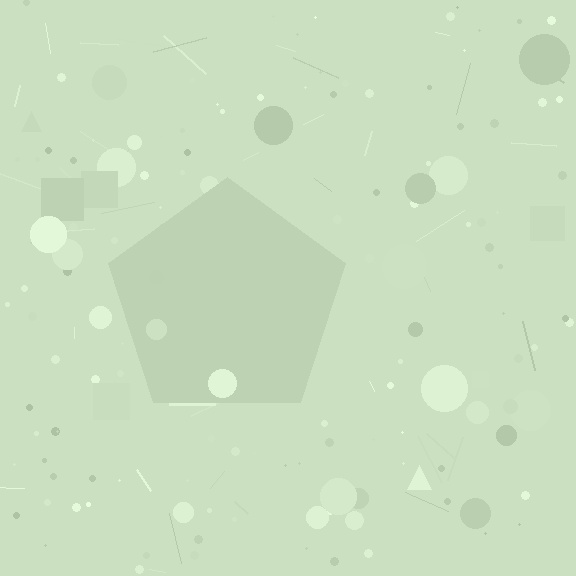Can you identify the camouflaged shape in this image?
The camouflaged shape is a pentagon.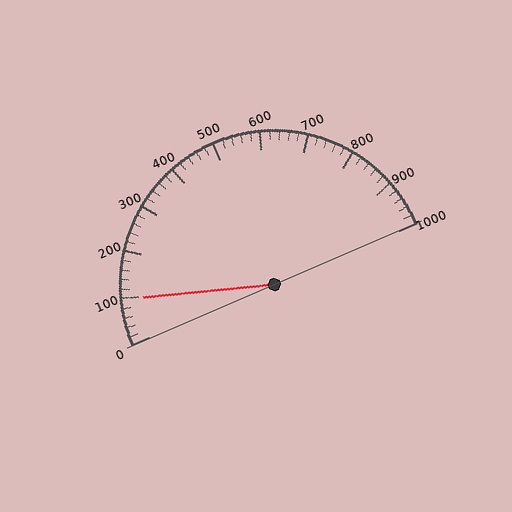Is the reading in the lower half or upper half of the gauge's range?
The reading is in the lower half of the range (0 to 1000).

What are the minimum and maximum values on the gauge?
The gauge ranges from 0 to 1000.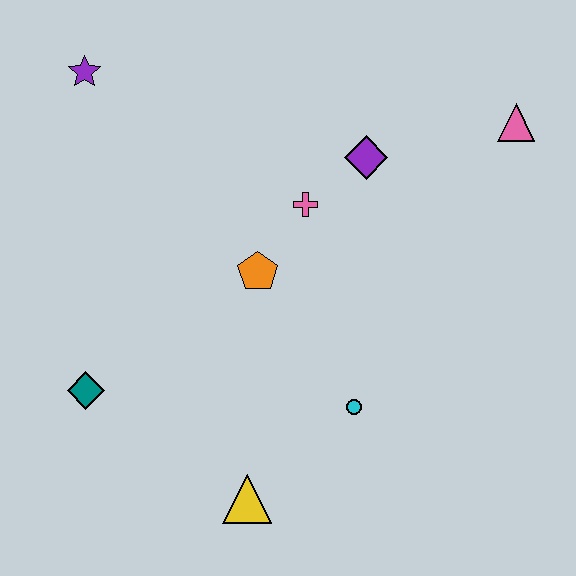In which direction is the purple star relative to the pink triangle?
The purple star is to the left of the pink triangle.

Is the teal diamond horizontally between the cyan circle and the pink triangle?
No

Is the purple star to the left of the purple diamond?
Yes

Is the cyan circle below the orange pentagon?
Yes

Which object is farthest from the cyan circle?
The purple star is farthest from the cyan circle.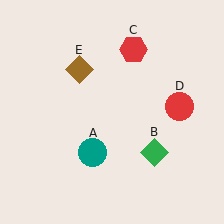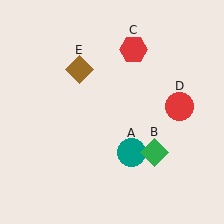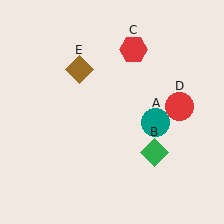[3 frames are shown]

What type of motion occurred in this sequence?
The teal circle (object A) rotated counterclockwise around the center of the scene.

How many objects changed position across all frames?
1 object changed position: teal circle (object A).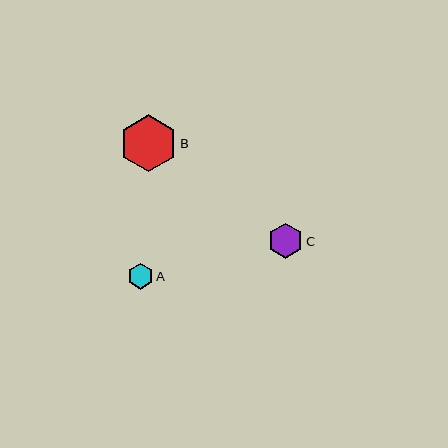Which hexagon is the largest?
Hexagon B is the largest with a size of approximately 57 pixels.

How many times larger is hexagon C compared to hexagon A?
Hexagon C is approximately 1.4 times the size of hexagon A.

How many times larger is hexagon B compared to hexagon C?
Hexagon B is approximately 1.6 times the size of hexagon C.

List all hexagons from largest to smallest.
From largest to smallest: B, C, A.